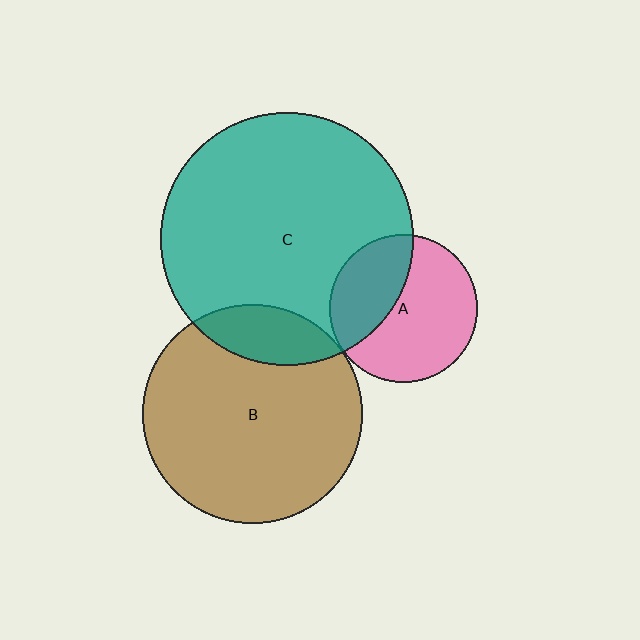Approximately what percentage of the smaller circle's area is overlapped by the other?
Approximately 35%.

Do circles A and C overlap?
Yes.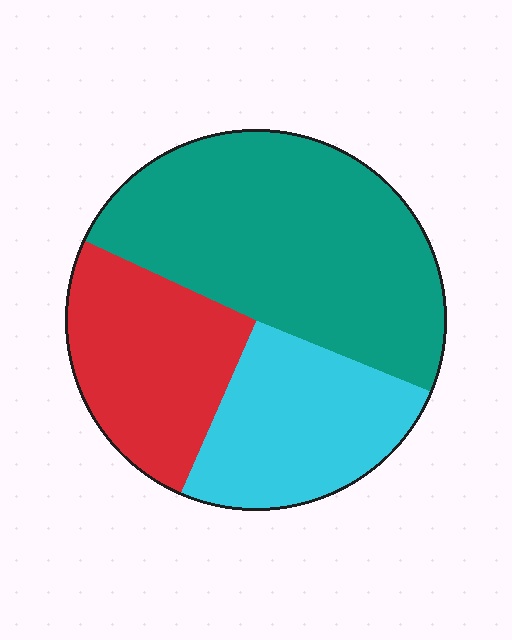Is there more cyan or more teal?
Teal.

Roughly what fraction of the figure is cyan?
Cyan covers around 25% of the figure.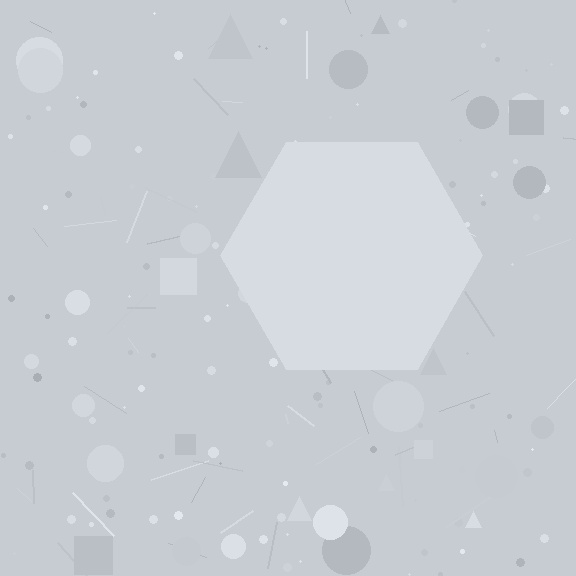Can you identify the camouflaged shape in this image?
The camouflaged shape is a hexagon.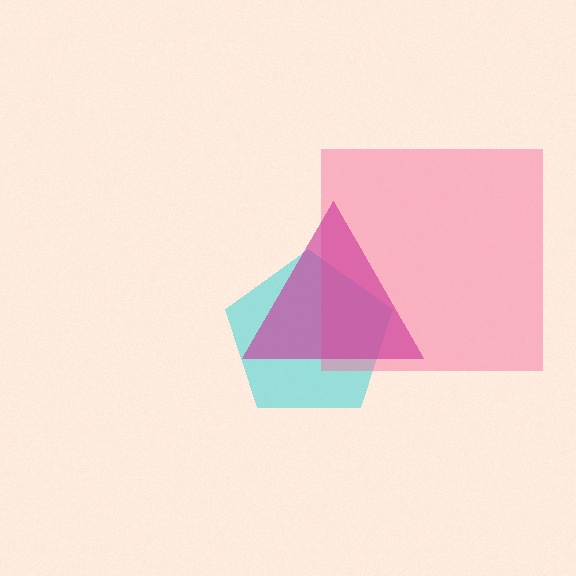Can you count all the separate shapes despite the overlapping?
Yes, there are 3 separate shapes.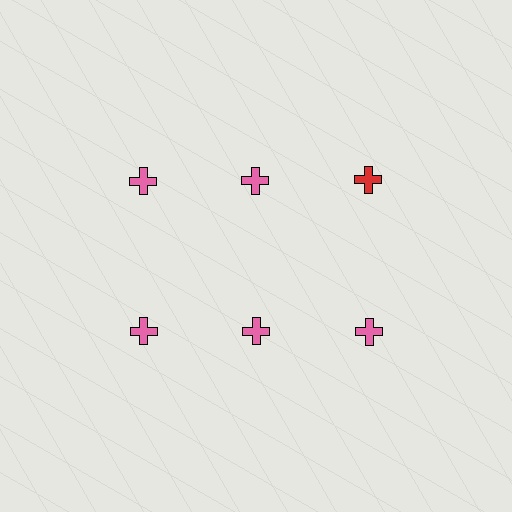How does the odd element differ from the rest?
It has a different color: red instead of pink.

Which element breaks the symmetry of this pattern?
The red cross in the top row, center column breaks the symmetry. All other shapes are pink crosses.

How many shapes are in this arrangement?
There are 6 shapes arranged in a grid pattern.